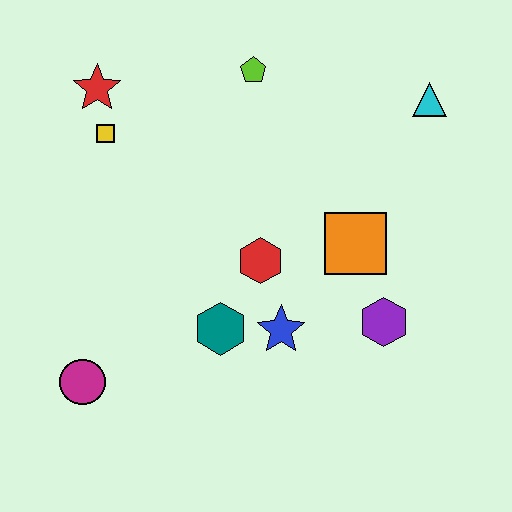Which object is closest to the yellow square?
The red star is closest to the yellow square.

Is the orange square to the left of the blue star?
No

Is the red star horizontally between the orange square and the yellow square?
No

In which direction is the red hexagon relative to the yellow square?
The red hexagon is to the right of the yellow square.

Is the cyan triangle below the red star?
Yes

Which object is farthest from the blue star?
The red star is farthest from the blue star.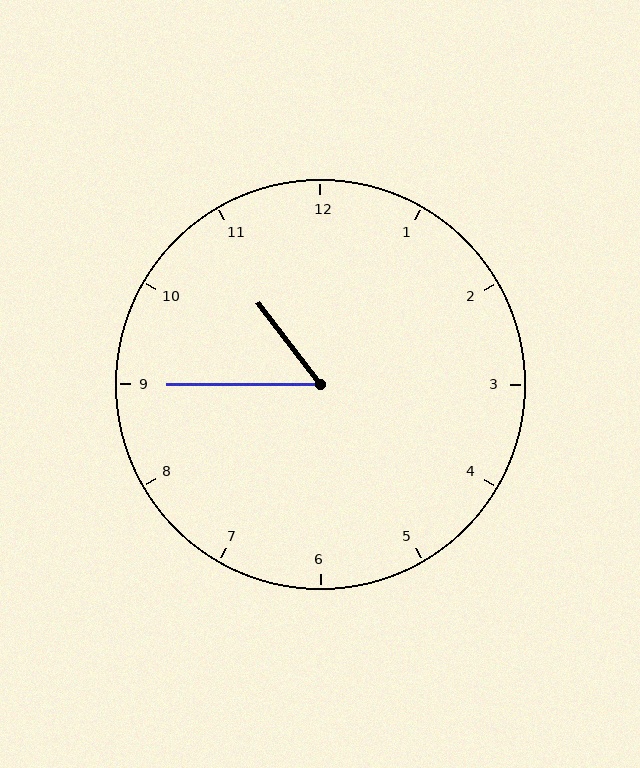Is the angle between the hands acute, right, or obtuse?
It is acute.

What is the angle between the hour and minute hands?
Approximately 52 degrees.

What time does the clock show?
10:45.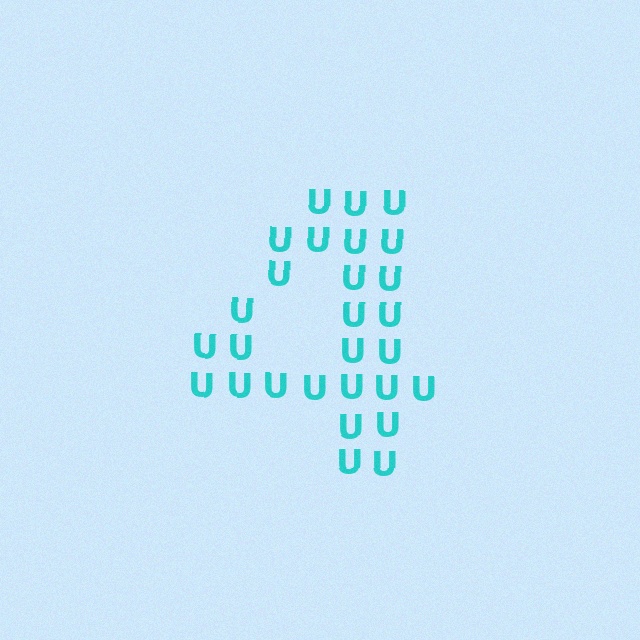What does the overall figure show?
The overall figure shows the digit 4.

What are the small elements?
The small elements are letter U's.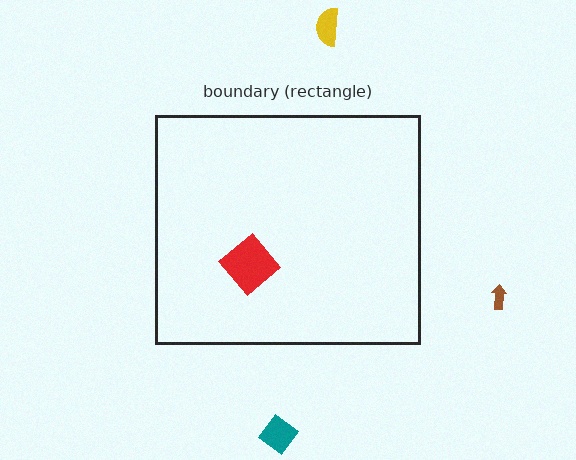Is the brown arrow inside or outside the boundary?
Outside.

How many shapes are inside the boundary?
1 inside, 3 outside.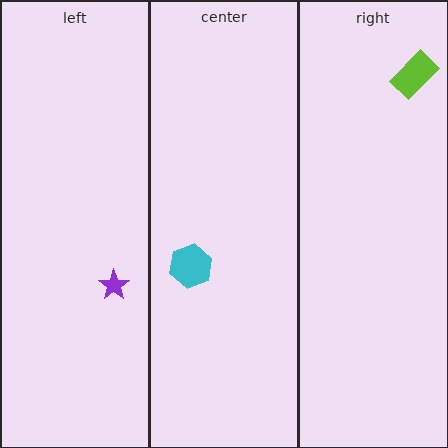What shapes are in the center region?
The cyan hexagon.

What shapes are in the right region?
The lime rectangle.